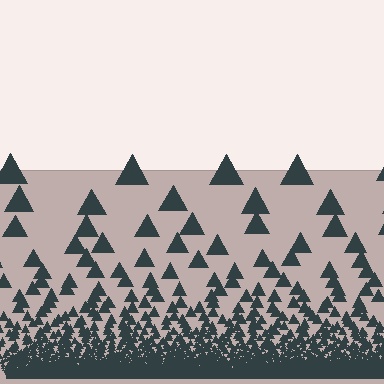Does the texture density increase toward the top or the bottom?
Density increases toward the bottom.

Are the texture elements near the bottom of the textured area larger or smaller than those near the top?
Smaller. The gradient is inverted — elements near the bottom are smaller and denser.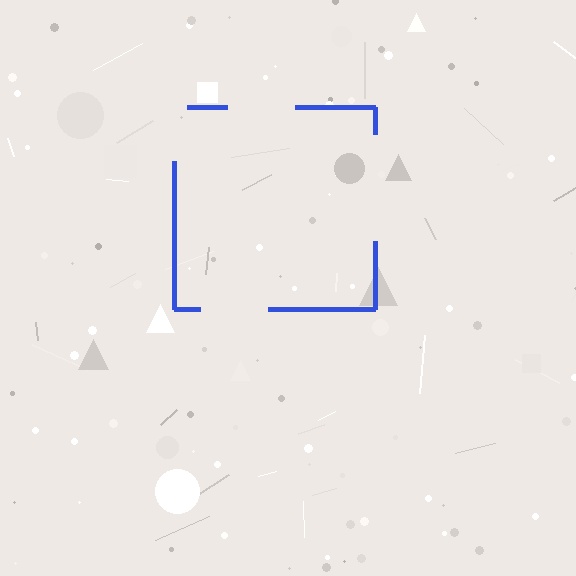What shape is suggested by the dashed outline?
The dashed outline suggests a square.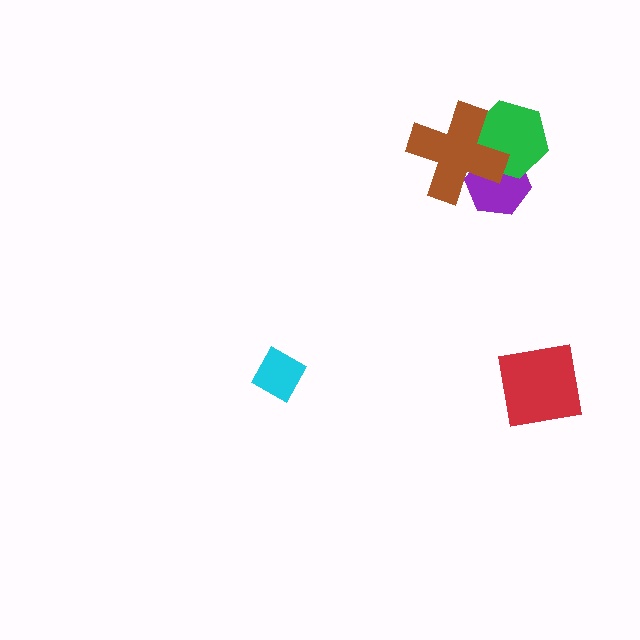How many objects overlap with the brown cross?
2 objects overlap with the brown cross.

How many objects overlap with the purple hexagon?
2 objects overlap with the purple hexagon.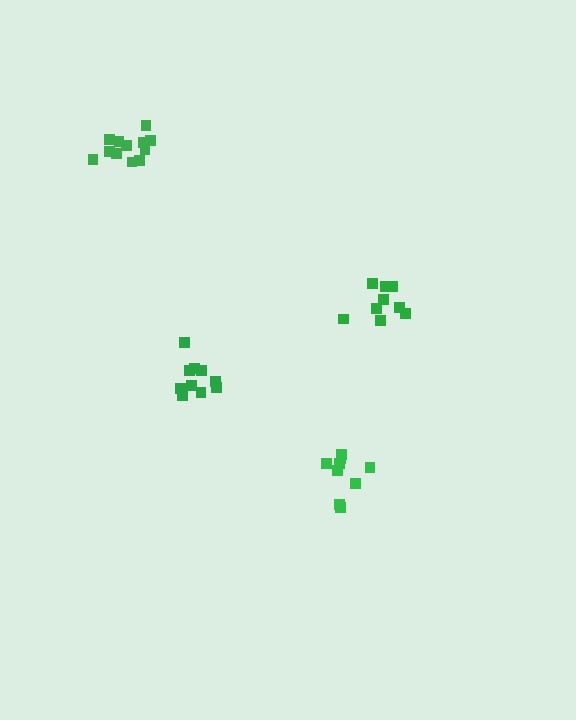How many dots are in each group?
Group 1: 9 dots, Group 2: 9 dots, Group 3: 12 dots, Group 4: 10 dots (40 total).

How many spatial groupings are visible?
There are 4 spatial groupings.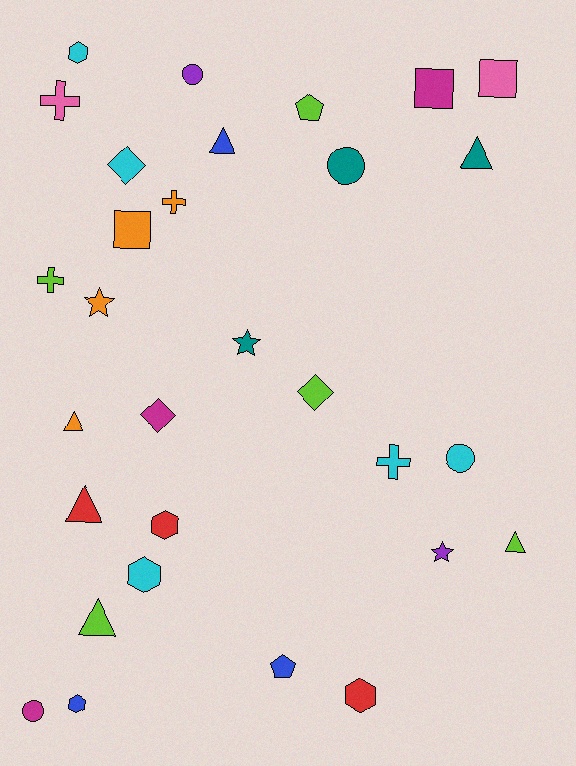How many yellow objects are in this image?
There are no yellow objects.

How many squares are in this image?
There are 3 squares.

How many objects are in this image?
There are 30 objects.